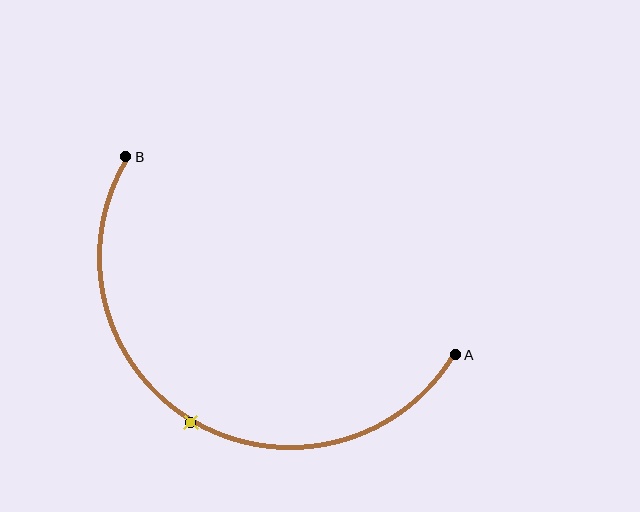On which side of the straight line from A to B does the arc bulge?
The arc bulges below the straight line connecting A and B.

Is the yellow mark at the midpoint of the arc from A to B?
Yes. The yellow mark lies on the arc at equal arc-length from both A and B — it is the arc midpoint.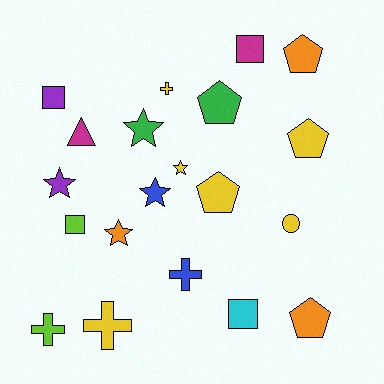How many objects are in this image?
There are 20 objects.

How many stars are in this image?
There are 5 stars.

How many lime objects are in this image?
There are 2 lime objects.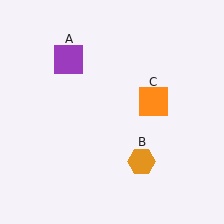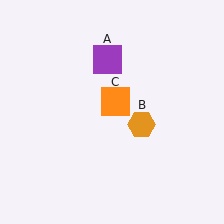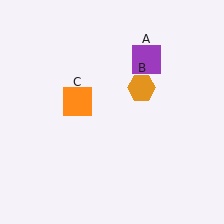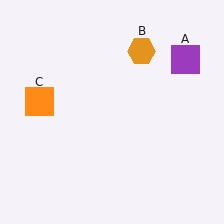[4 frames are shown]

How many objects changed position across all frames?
3 objects changed position: purple square (object A), orange hexagon (object B), orange square (object C).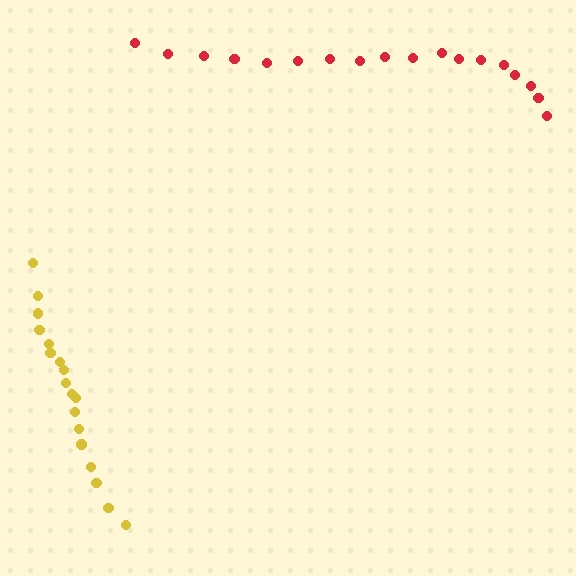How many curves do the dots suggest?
There are 2 distinct paths.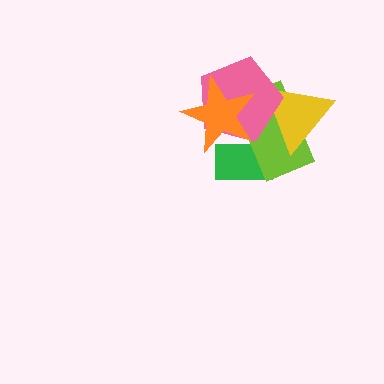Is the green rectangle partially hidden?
Yes, it is partially covered by another shape.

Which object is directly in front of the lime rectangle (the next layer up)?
The yellow triangle is directly in front of the lime rectangle.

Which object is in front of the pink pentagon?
The orange star is in front of the pink pentagon.